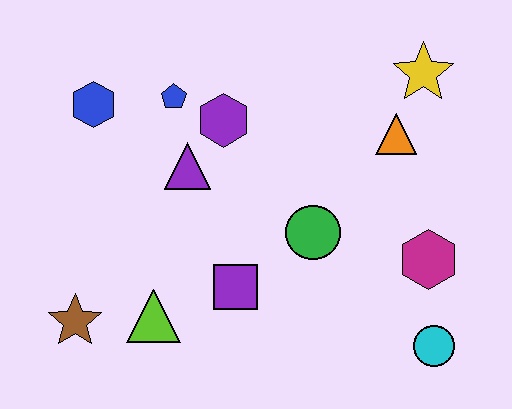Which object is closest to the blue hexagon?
The blue pentagon is closest to the blue hexagon.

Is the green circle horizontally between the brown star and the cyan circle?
Yes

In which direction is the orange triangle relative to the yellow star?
The orange triangle is below the yellow star.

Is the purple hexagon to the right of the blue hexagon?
Yes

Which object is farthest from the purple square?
The yellow star is farthest from the purple square.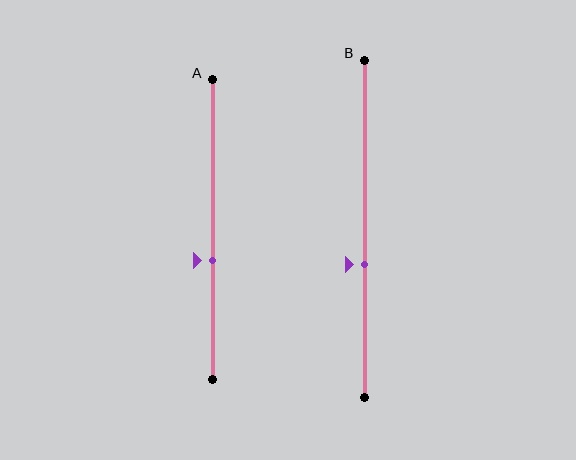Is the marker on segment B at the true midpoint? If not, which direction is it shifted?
No, the marker on segment B is shifted downward by about 11% of the segment length.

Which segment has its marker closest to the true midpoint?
Segment A has its marker closest to the true midpoint.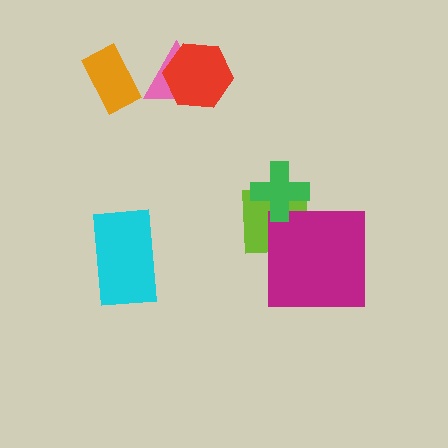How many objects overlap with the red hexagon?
1 object overlaps with the red hexagon.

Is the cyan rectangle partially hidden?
No, no other shape covers it.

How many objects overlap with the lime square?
2 objects overlap with the lime square.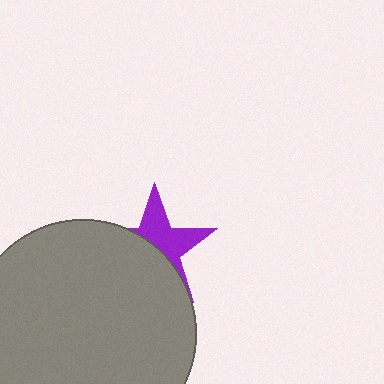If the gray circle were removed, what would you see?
You would see the complete purple star.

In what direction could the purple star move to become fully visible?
The purple star could move up. That would shift it out from behind the gray circle entirely.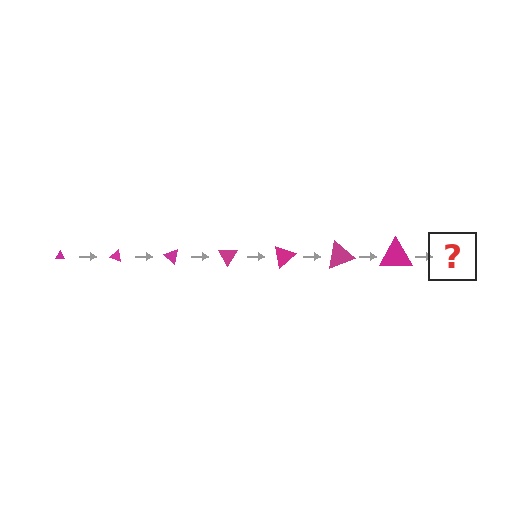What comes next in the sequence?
The next element should be a triangle, larger than the previous one and rotated 140 degrees from the start.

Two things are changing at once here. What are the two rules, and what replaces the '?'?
The two rules are that the triangle grows larger each step and it rotates 20 degrees each step. The '?' should be a triangle, larger than the previous one and rotated 140 degrees from the start.